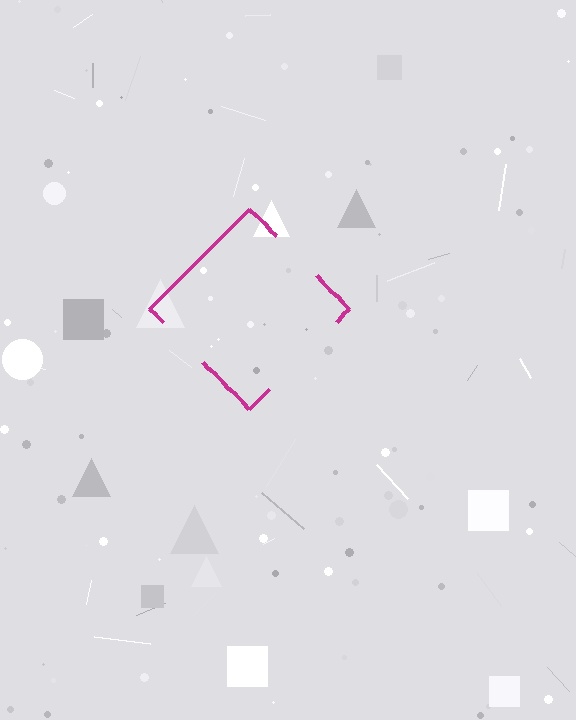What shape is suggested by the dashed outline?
The dashed outline suggests a diamond.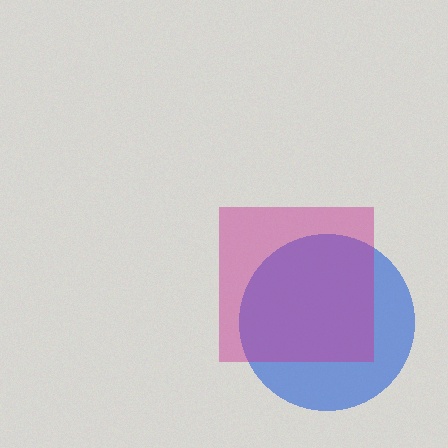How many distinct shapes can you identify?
There are 2 distinct shapes: a blue circle, a magenta square.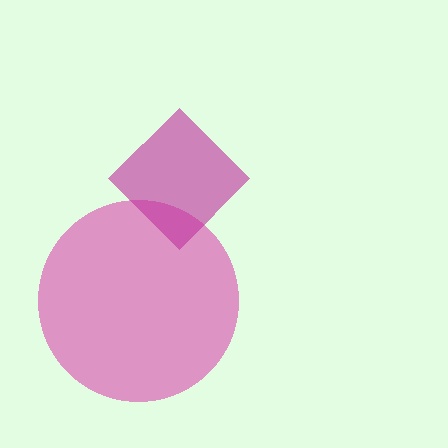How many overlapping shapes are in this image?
There are 2 overlapping shapes in the image.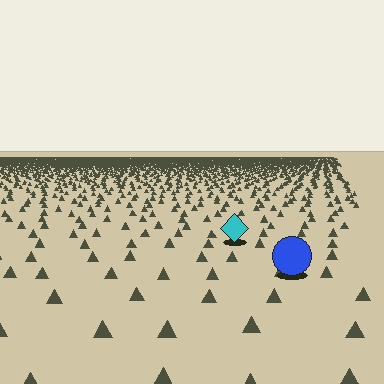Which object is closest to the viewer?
The blue circle is closest. The texture marks near it are larger and more spread out.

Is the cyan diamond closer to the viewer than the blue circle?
No. The blue circle is closer — you can tell from the texture gradient: the ground texture is coarser near it.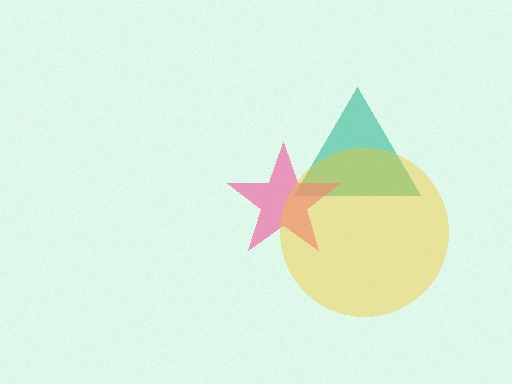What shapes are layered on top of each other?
The layered shapes are: a teal triangle, a pink star, a yellow circle.